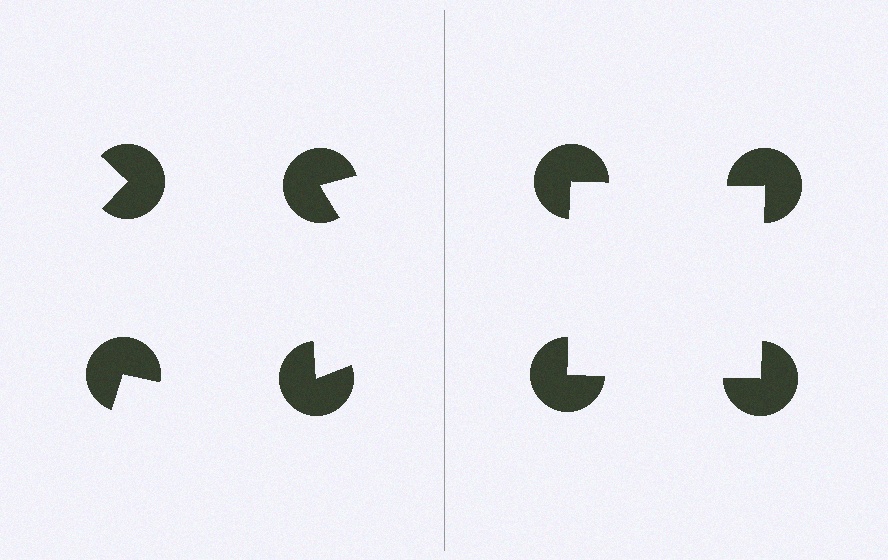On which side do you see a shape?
An illusory square appears on the right side. On the left side the wedge cuts are rotated, so no coherent shape forms.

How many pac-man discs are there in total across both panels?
8 — 4 on each side.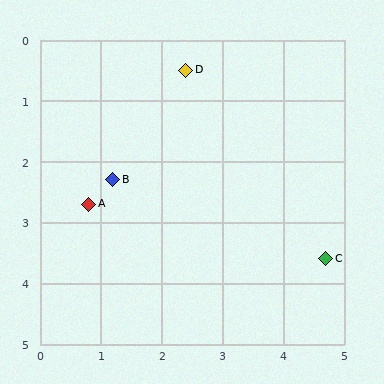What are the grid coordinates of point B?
Point B is at approximately (1.2, 2.3).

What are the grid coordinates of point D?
Point D is at approximately (2.4, 0.5).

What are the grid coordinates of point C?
Point C is at approximately (4.7, 3.6).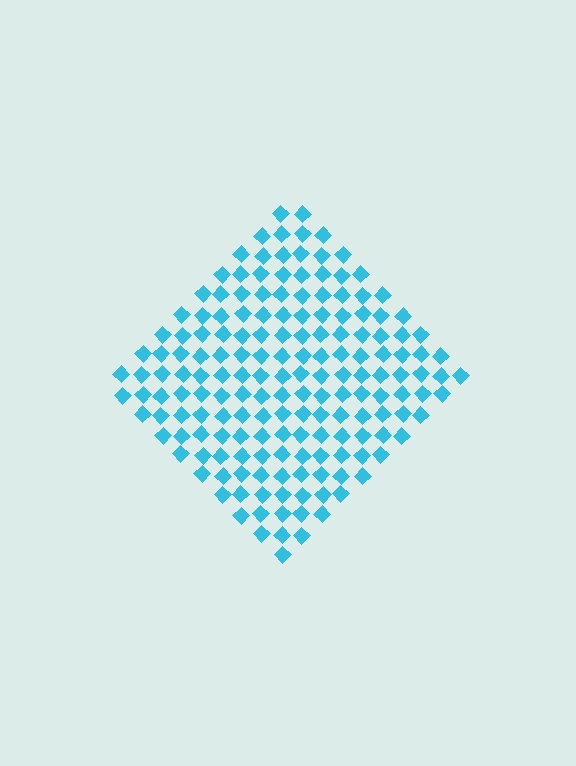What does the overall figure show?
The overall figure shows a diamond.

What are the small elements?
The small elements are diamonds.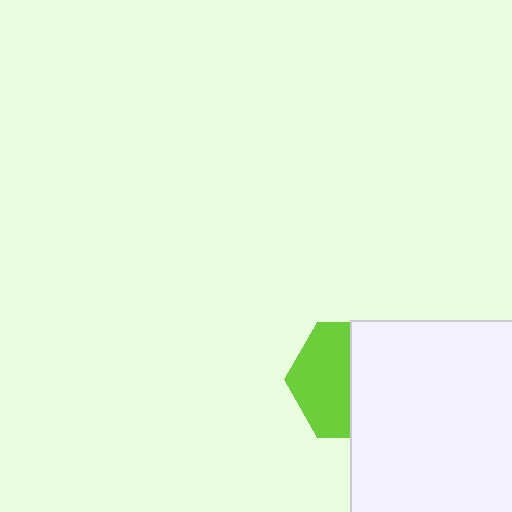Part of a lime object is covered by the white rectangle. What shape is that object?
It is a hexagon.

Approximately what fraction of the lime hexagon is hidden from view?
Roughly 51% of the lime hexagon is hidden behind the white rectangle.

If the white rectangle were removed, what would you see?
You would see the complete lime hexagon.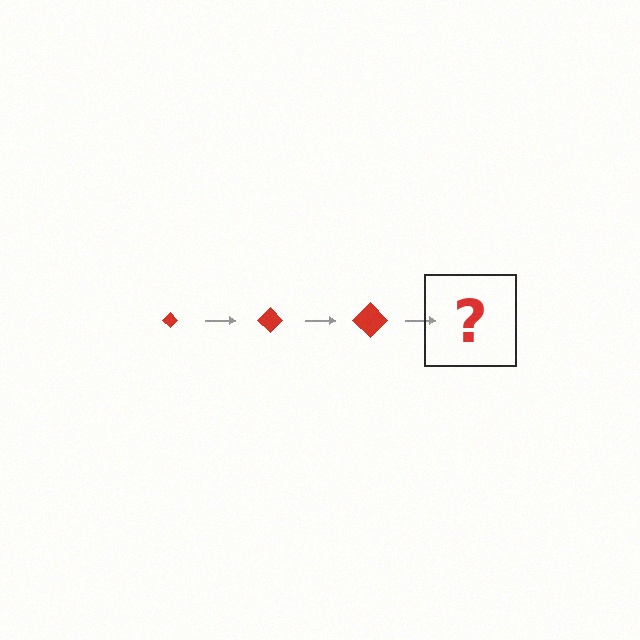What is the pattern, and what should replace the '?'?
The pattern is that the diamond gets progressively larger each step. The '?' should be a red diamond, larger than the previous one.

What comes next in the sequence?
The next element should be a red diamond, larger than the previous one.